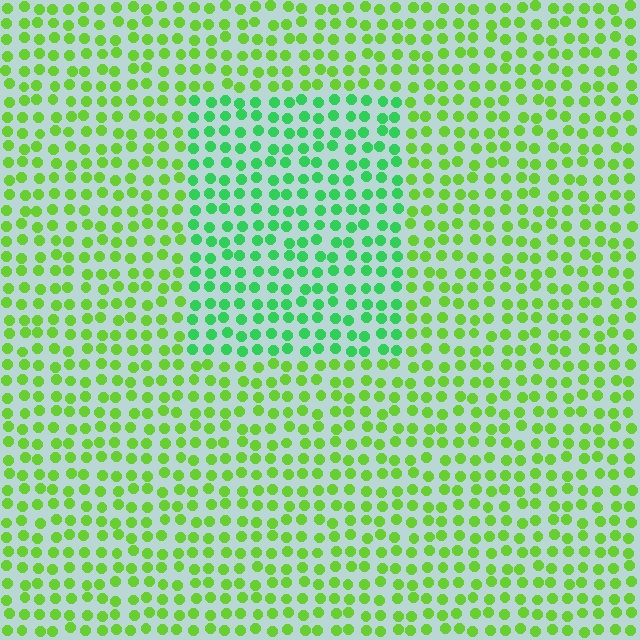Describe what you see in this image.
The image is filled with small lime elements in a uniform arrangement. A rectangle-shaped region is visible where the elements are tinted to a slightly different hue, forming a subtle color boundary.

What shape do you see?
I see a rectangle.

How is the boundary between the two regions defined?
The boundary is defined purely by a slight shift in hue (about 36 degrees). Spacing, size, and orientation are identical on both sides.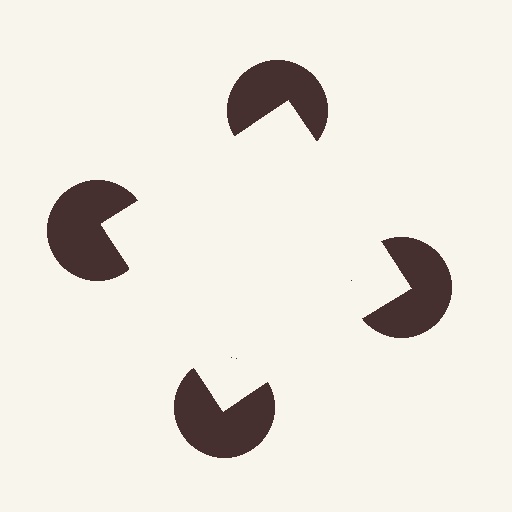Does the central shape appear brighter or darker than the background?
It typically appears slightly brighter than the background, even though no actual brightness change is drawn.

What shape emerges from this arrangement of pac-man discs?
An illusory square — its edges are inferred from the aligned wedge cuts in the pac-man discs, not physically drawn.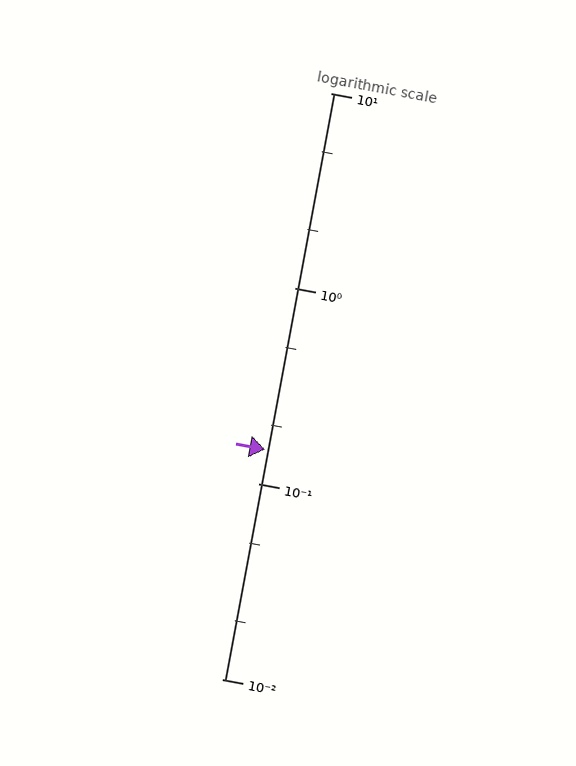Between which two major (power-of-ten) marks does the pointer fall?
The pointer is between 0.1 and 1.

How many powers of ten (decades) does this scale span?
The scale spans 3 decades, from 0.01 to 10.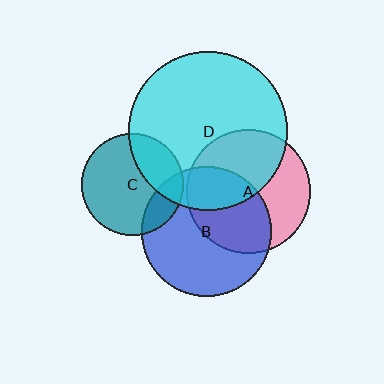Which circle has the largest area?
Circle D (cyan).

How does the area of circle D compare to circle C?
Approximately 2.4 times.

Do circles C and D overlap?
Yes.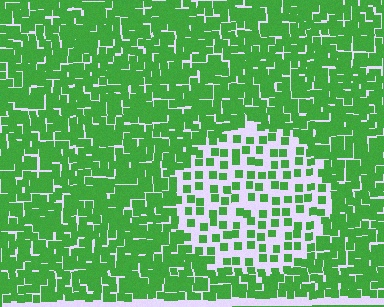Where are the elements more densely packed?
The elements are more densely packed outside the circle boundary.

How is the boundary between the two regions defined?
The boundary is defined by a change in element density (approximately 2.5x ratio). All elements are the same color, size, and shape.